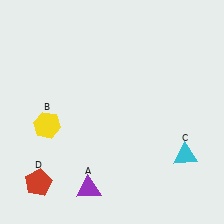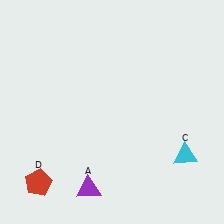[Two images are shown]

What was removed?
The yellow hexagon (B) was removed in Image 2.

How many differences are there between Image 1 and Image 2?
There is 1 difference between the two images.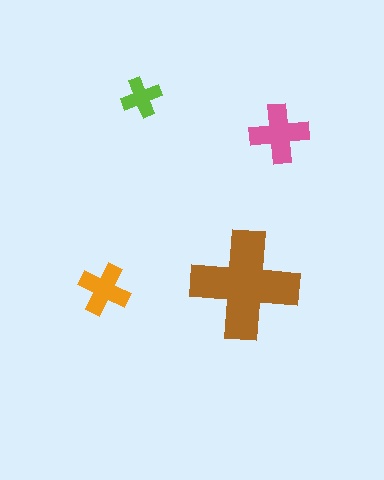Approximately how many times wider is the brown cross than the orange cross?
About 2 times wider.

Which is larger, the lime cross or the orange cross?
The orange one.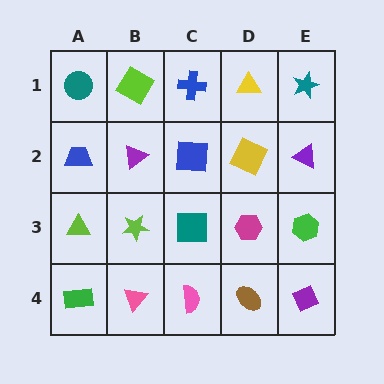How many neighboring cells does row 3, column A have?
3.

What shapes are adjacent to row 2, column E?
A teal star (row 1, column E), a green hexagon (row 3, column E), a yellow square (row 2, column D).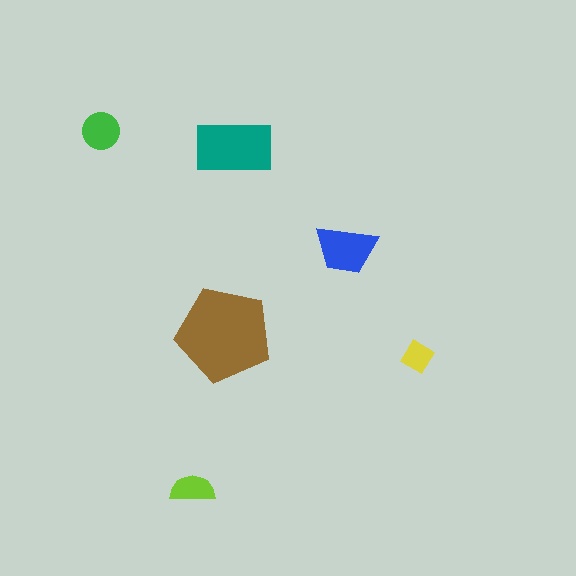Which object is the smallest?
The yellow diamond.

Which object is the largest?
The brown pentagon.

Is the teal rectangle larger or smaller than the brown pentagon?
Smaller.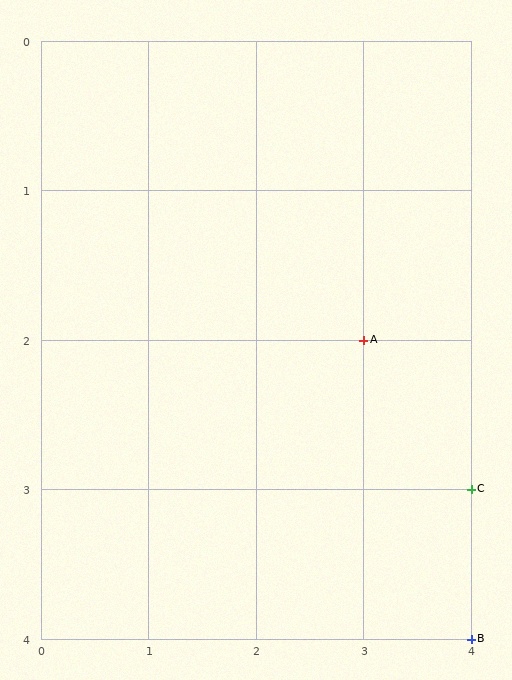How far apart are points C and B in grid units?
Points C and B are 1 row apart.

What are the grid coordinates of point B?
Point B is at grid coordinates (4, 4).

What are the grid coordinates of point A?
Point A is at grid coordinates (3, 2).